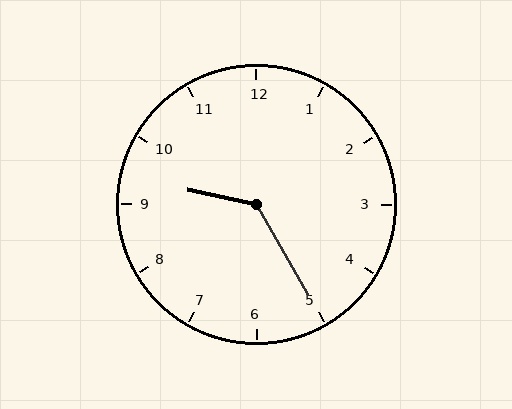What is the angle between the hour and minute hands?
Approximately 132 degrees.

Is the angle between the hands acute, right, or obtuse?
It is obtuse.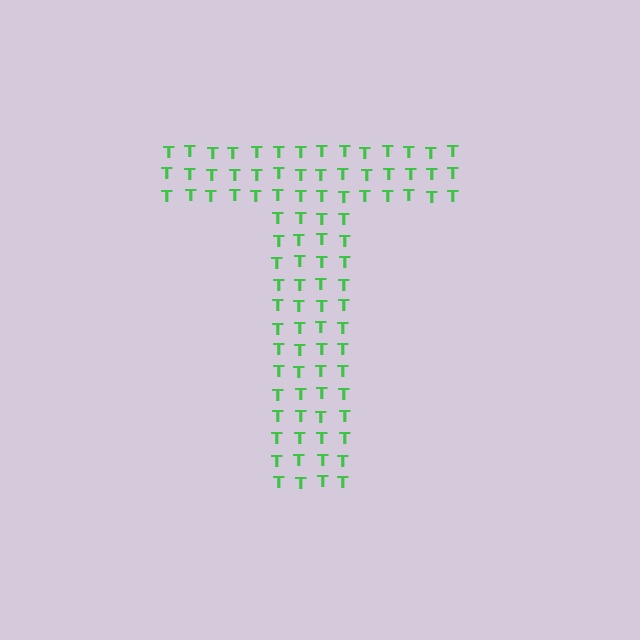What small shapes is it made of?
It is made of small letter T's.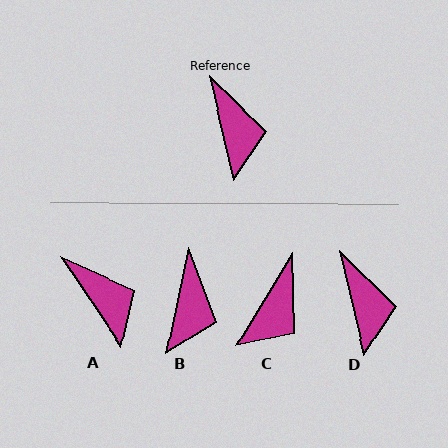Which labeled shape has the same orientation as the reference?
D.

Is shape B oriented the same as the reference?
No, it is off by about 25 degrees.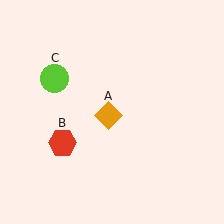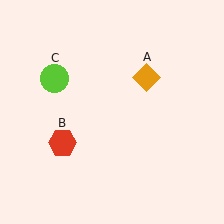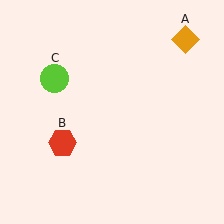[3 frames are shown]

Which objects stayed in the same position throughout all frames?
Red hexagon (object B) and lime circle (object C) remained stationary.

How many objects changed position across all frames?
1 object changed position: orange diamond (object A).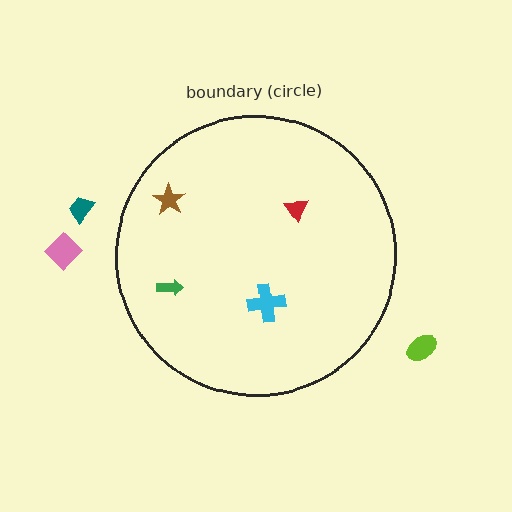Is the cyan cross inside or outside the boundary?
Inside.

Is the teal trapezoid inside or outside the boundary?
Outside.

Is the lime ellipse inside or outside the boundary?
Outside.